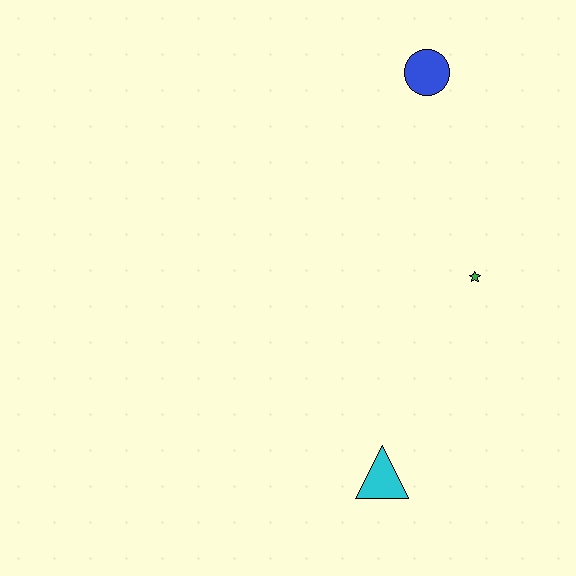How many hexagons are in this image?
There are no hexagons.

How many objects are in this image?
There are 3 objects.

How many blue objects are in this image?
There is 1 blue object.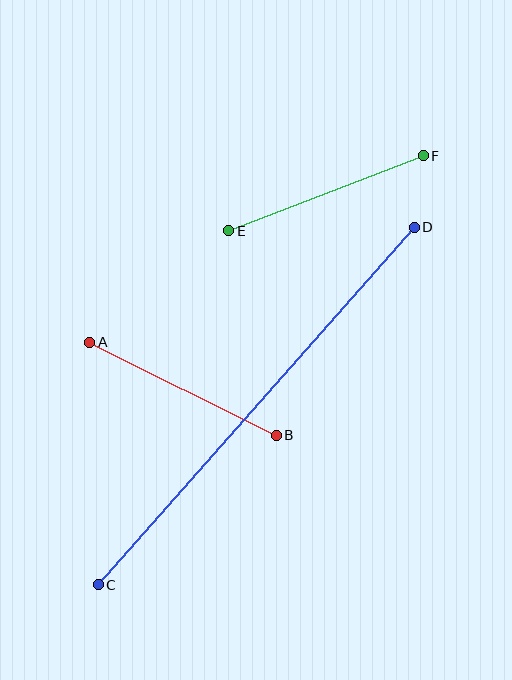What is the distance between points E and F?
The distance is approximately 209 pixels.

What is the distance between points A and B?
The distance is approximately 209 pixels.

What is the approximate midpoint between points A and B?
The midpoint is at approximately (183, 389) pixels.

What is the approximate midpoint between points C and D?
The midpoint is at approximately (256, 406) pixels.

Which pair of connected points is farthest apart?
Points C and D are farthest apart.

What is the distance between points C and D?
The distance is approximately 477 pixels.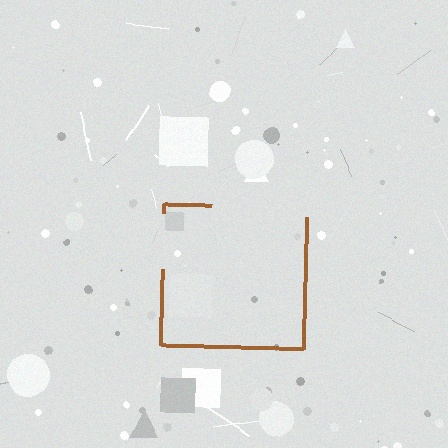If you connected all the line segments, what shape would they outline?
They would outline a square.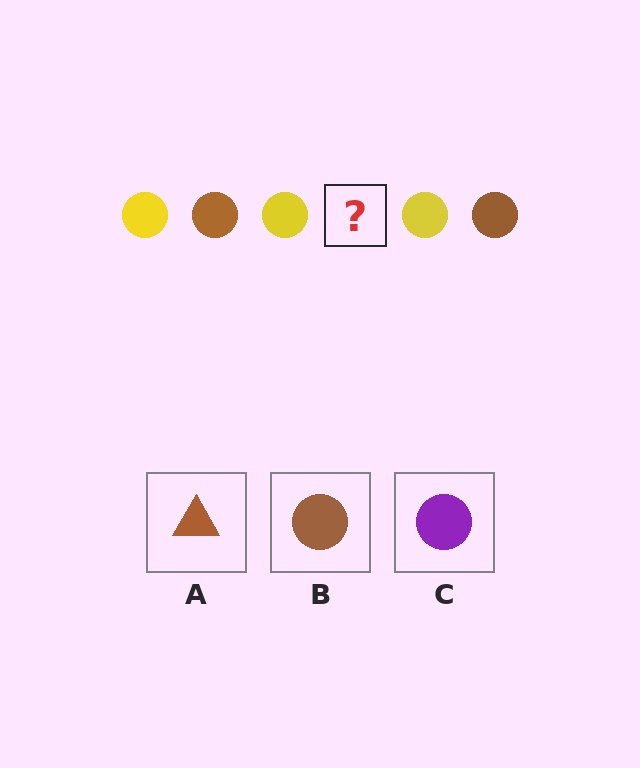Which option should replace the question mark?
Option B.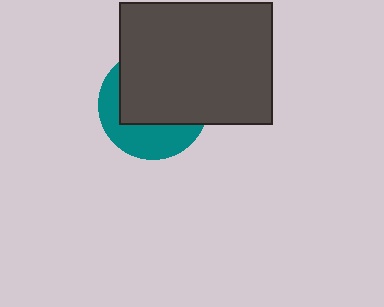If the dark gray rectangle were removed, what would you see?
You would see the complete teal circle.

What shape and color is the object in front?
The object in front is a dark gray rectangle.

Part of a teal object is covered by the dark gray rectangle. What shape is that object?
It is a circle.